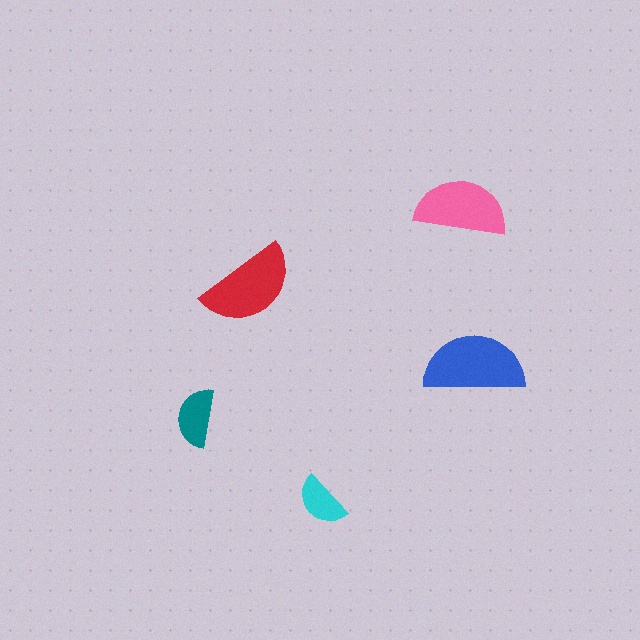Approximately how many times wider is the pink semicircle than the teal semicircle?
About 1.5 times wider.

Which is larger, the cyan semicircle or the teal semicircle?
The teal one.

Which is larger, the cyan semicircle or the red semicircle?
The red one.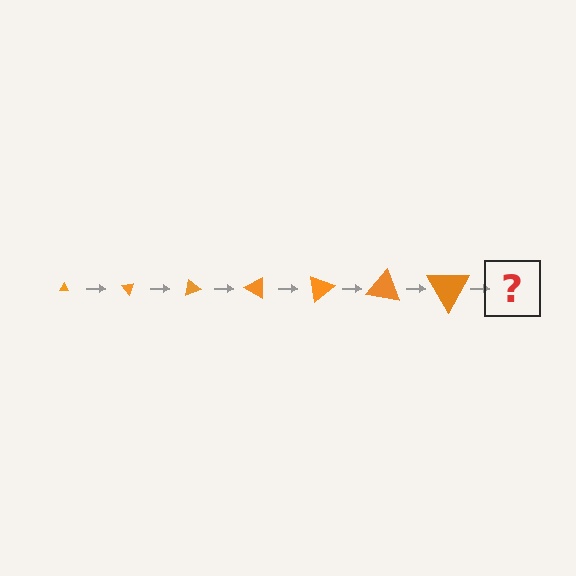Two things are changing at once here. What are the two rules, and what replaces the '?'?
The two rules are that the triangle grows larger each step and it rotates 50 degrees each step. The '?' should be a triangle, larger than the previous one and rotated 350 degrees from the start.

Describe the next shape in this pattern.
It should be a triangle, larger than the previous one and rotated 350 degrees from the start.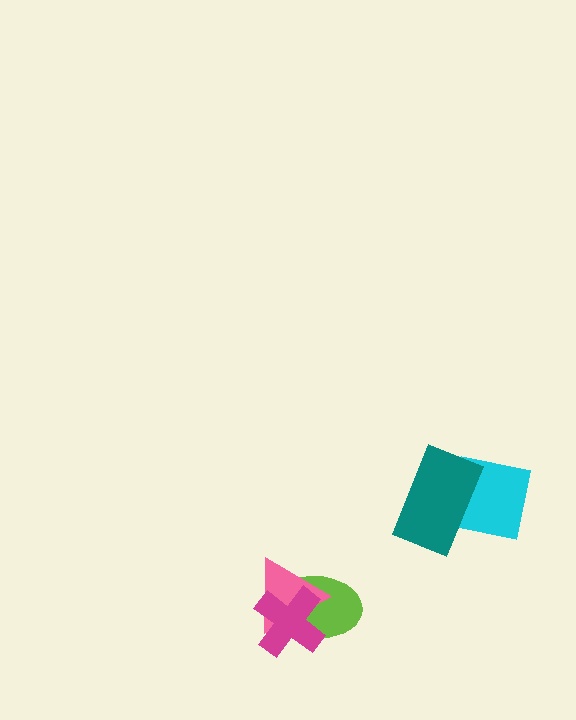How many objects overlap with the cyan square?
1 object overlaps with the cyan square.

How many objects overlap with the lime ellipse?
2 objects overlap with the lime ellipse.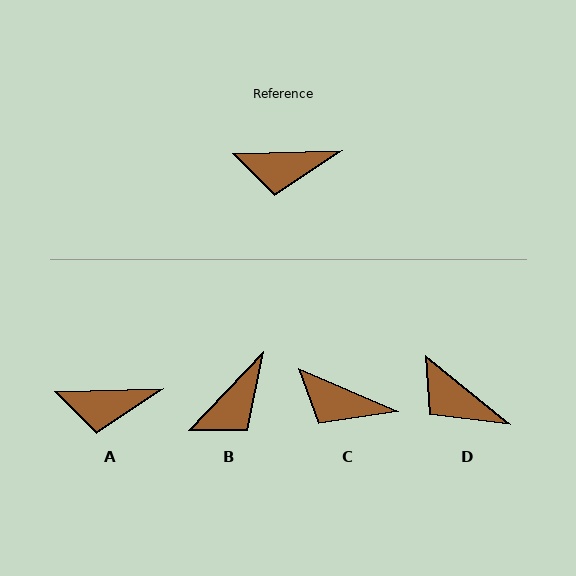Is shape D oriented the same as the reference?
No, it is off by about 41 degrees.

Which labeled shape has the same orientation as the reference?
A.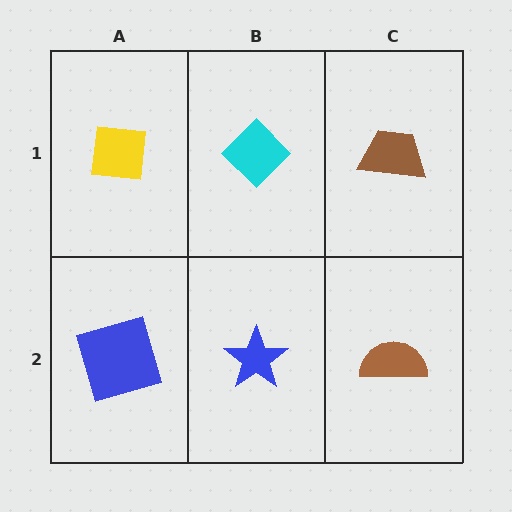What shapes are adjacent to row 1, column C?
A brown semicircle (row 2, column C), a cyan diamond (row 1, column B).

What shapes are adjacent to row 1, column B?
A blue star (row 2, column B), a yellow square (row 1, column A), a brown trapezoid (row 1, column C).